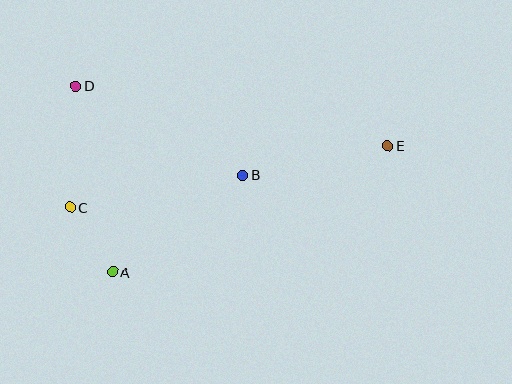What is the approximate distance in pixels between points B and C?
The distance between B and C is approximately 176 pixels.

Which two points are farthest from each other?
Points C and E are farthest from each other.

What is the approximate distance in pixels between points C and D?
The distance between C and D is approximately 122 pixels.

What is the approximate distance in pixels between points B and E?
The distance between B and E is approximately 147 pixels.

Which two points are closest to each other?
Points A and C are closest to each other.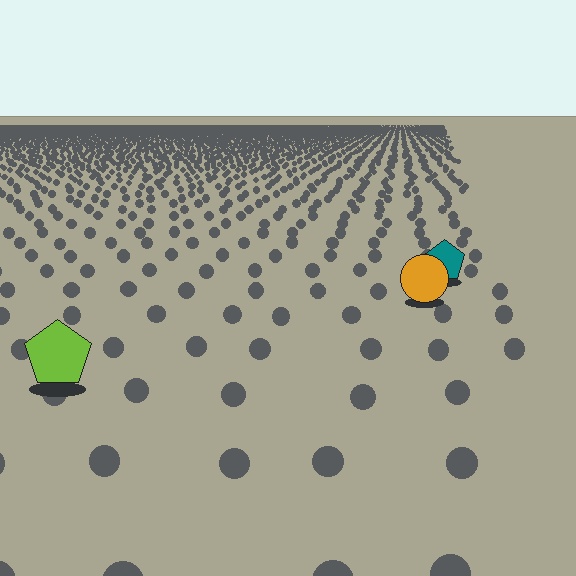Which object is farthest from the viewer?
The teal pentagon is farthest from the viewer. It appears smaller and the ground texture around it is denser.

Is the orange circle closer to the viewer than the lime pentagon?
No. The lime pentagon is closer — you can tell from the texture gradient: the ground texture is coarser near it.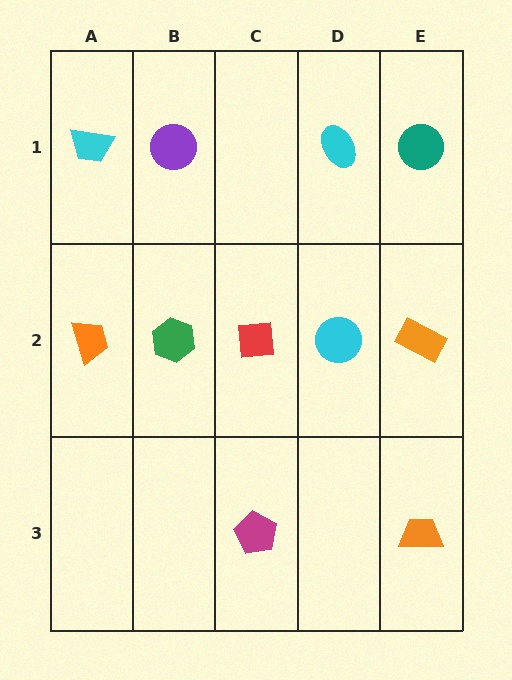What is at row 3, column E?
An orange trapezoid.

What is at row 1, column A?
A cyan trapezoid.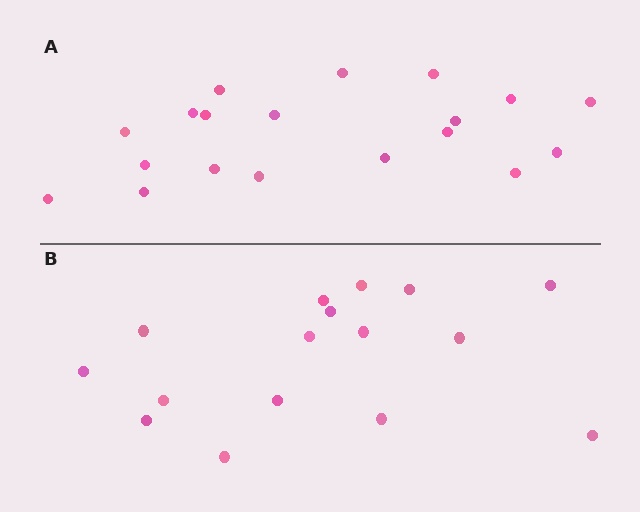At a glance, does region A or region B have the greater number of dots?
Region A (the top region) has more dots.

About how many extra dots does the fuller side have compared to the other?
Region A has just a few more — roughly 2 or 3 more dots than region B.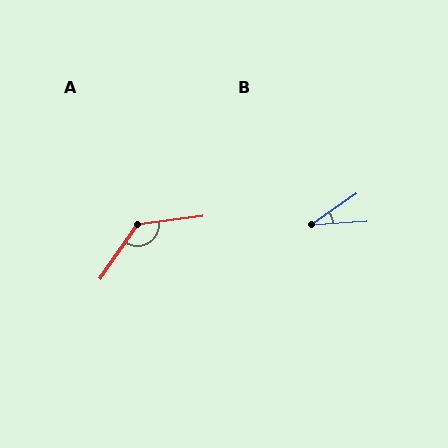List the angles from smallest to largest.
B (32°), A (132°).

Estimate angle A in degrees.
Approximately 132 degrees.